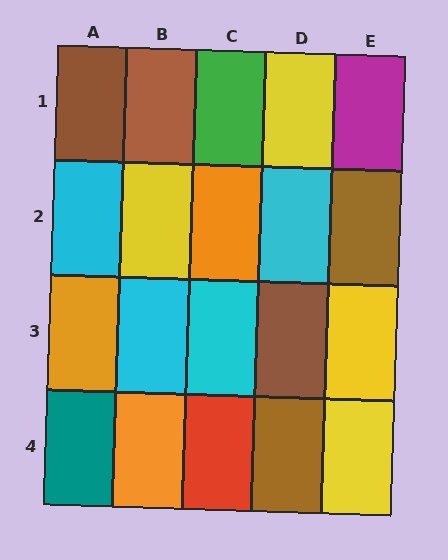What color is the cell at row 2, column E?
Brown.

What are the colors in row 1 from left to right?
Brown, brown, green, yellow, magenta.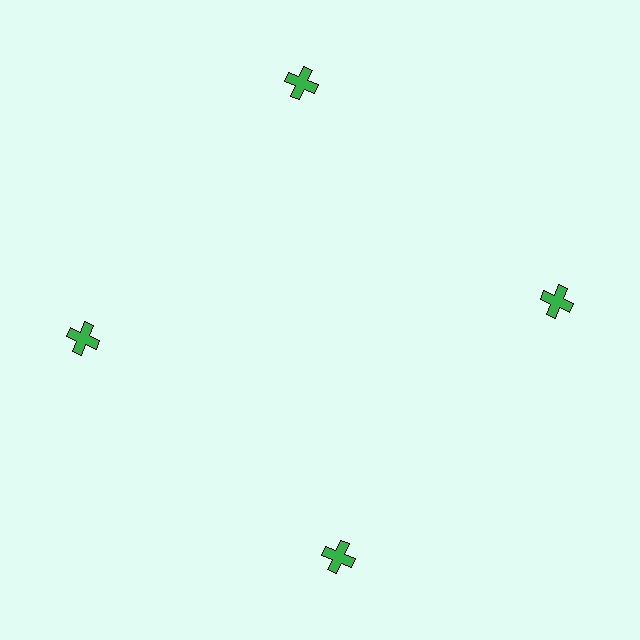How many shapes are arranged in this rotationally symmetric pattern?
There are 4 shapes, arranged in 4 groups of 1.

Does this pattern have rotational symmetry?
Yes, this pattern has 4-fold rotational symmetry. It looks the same after rotating 90 degrees around the center.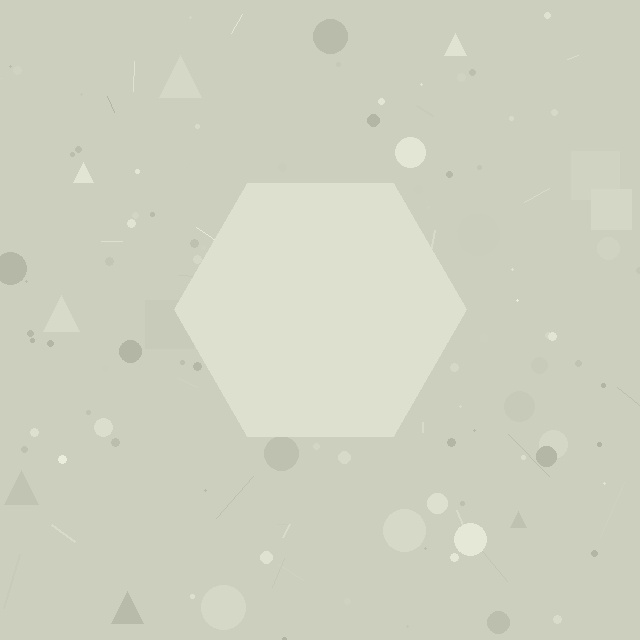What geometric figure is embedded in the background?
A hexagon is embedded in the background.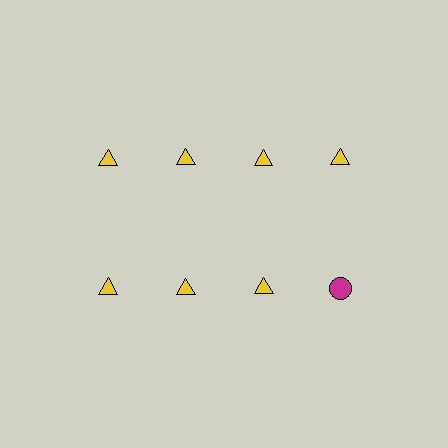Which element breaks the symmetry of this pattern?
The magenta circle in the second row, second from right column breaks the symmetry. All other shapes are yellow triangles.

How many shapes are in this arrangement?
There are 8 shapes arranged in a grid pattern.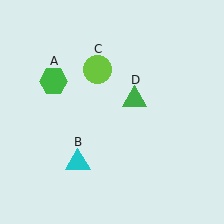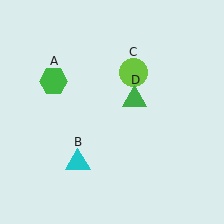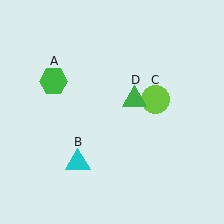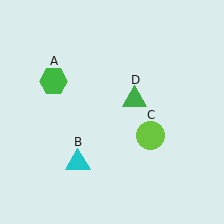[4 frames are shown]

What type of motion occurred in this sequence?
The lime circle (object C) rotated clockwise around the center of the scene.